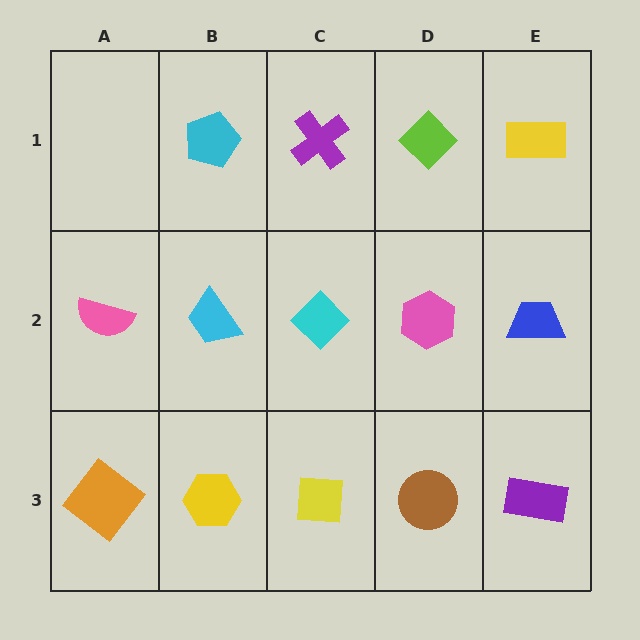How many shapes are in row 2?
5 shapes.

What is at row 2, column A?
A pink semicircle.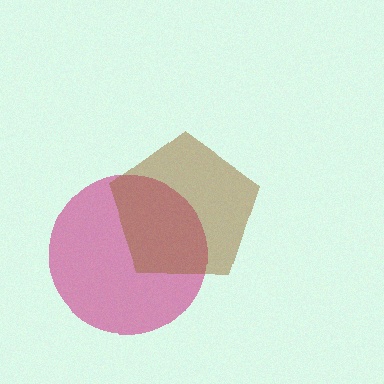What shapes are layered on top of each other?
The layered shapes are: a magenta circle, a brown pentagon.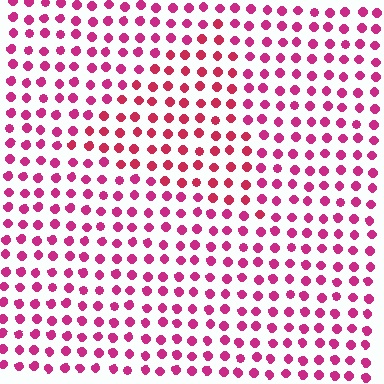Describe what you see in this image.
The image is filled with small magenta elements in a uniform arrangement. A triangle-shaped region is visible where the elements are tinted to a slightly different hue, forming a subtle color boundary.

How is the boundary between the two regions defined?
The boundary is defined purely by a slight shift in hue (about 20 degrees). Spacing, size, and orientation are identical on both sides.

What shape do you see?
I see a triangle.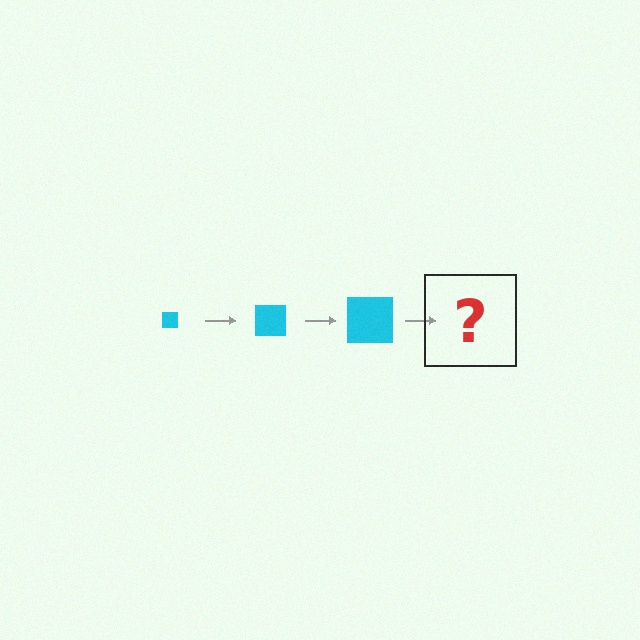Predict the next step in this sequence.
The next step is a cyan square, larger than the previous one.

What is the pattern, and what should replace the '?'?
The pattern is that the square gets progressively larger each step. The '?' should be a cyan square, larger than the previous one.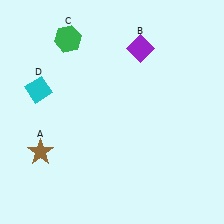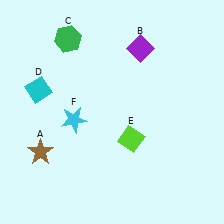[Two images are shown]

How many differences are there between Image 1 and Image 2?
There are 2 differences between the two images.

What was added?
A lime diamond (E), a cyan star (F) were added in Image 2.